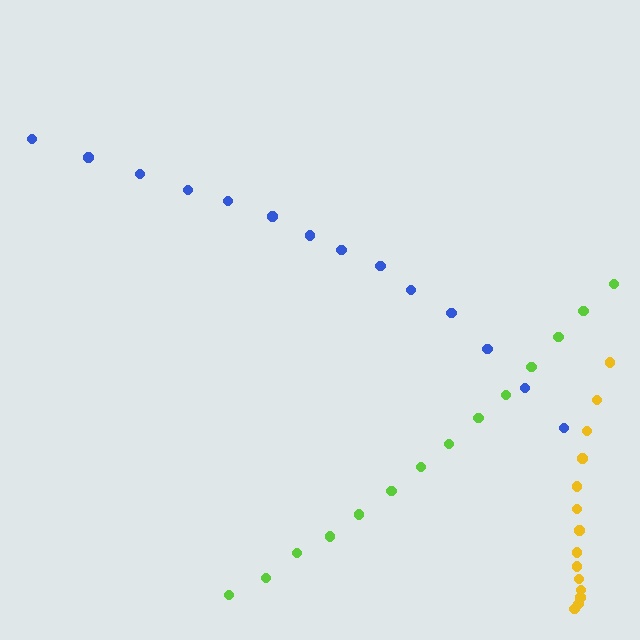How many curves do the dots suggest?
There are 3 distinct paths.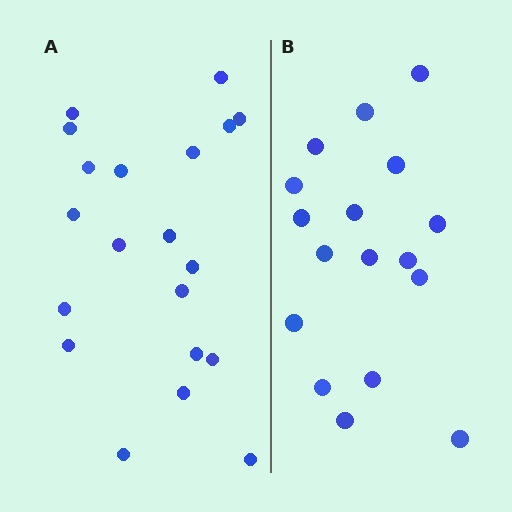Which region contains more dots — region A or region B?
Region A (the left region) has more dots.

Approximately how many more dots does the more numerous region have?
Region A has just a few more — roughly 2 or 3 more dots than region B.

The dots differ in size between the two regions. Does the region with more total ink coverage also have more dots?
No. Region B has more total ink coverage because its dots are larger, but region A actually contains more individual dots. Total area can be misleading — the number of items is what matters here.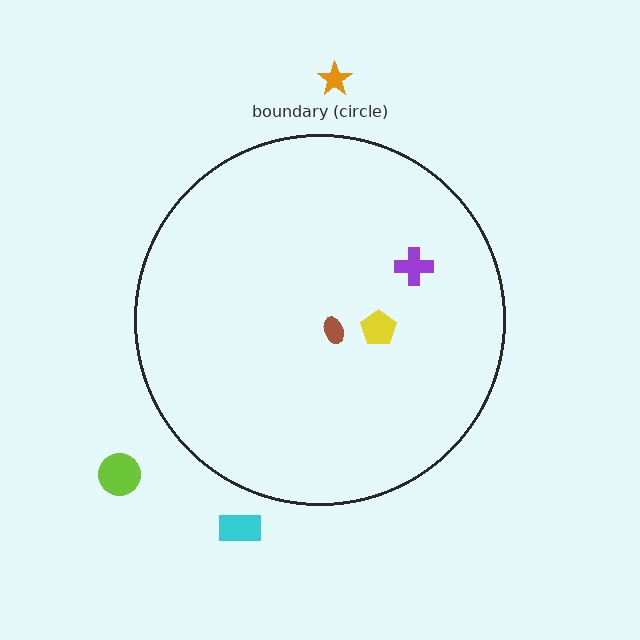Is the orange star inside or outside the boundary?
Outside.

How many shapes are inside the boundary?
3 inside, 3 outside.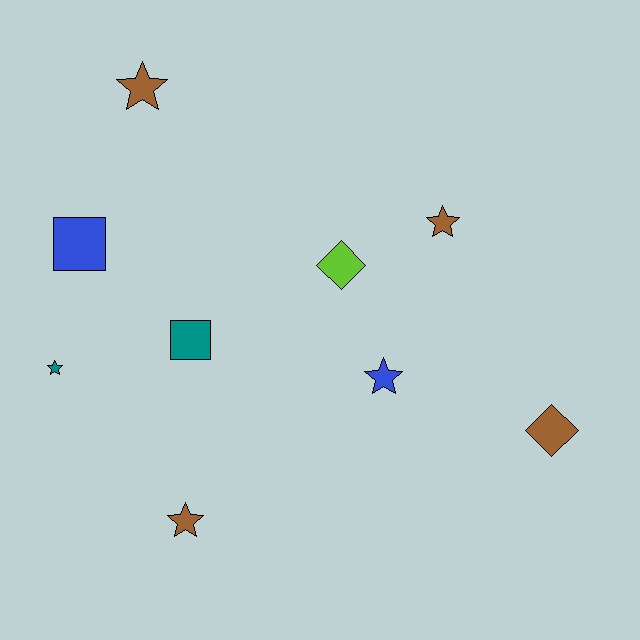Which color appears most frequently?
Brown, with 4 objects.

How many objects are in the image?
There are 9 objects.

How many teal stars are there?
There is 1 teal star.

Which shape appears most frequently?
Star, with 5 objects.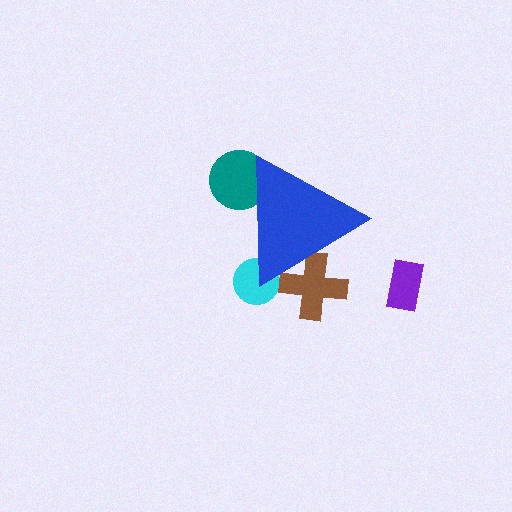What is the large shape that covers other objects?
A blue triangle.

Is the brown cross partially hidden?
Yes, the brown cross is partially hidden behind the blue triangle.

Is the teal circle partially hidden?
Yes, the teal circle is partially hidden behind the blue triangle.